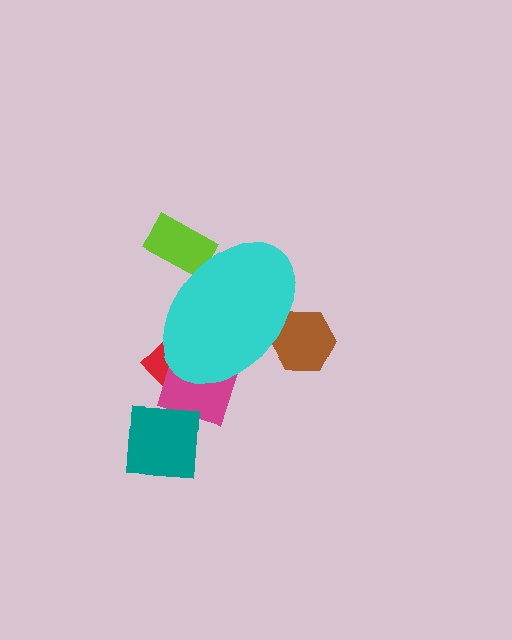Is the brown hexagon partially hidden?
Yes, the brown hexagon is partially hidden behind the cyan ellipse.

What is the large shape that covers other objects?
A cyan ellipse.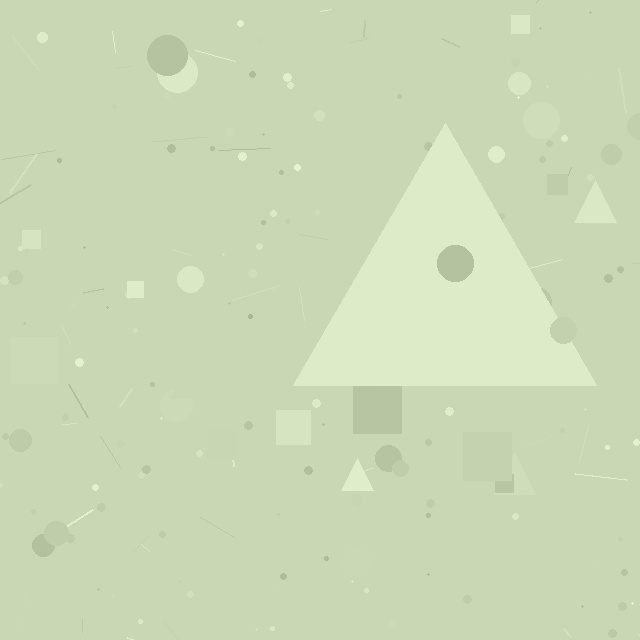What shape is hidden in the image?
A triangle is hidden in the image.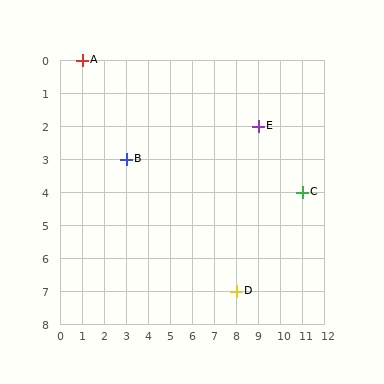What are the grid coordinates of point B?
Point B is at grid coordinates (3, 3).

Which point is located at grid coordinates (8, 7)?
Point D is at (8, 7).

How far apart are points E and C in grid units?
Points E and C are 2 columns and 2 rows apart (about 2.8 grid units diagonally).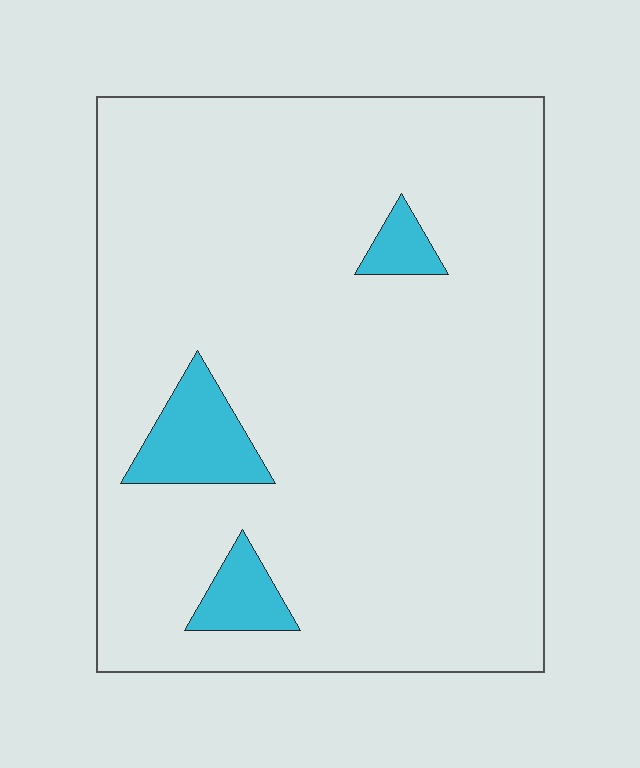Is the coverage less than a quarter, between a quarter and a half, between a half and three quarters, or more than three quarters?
Less than a quarter.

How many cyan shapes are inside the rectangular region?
3.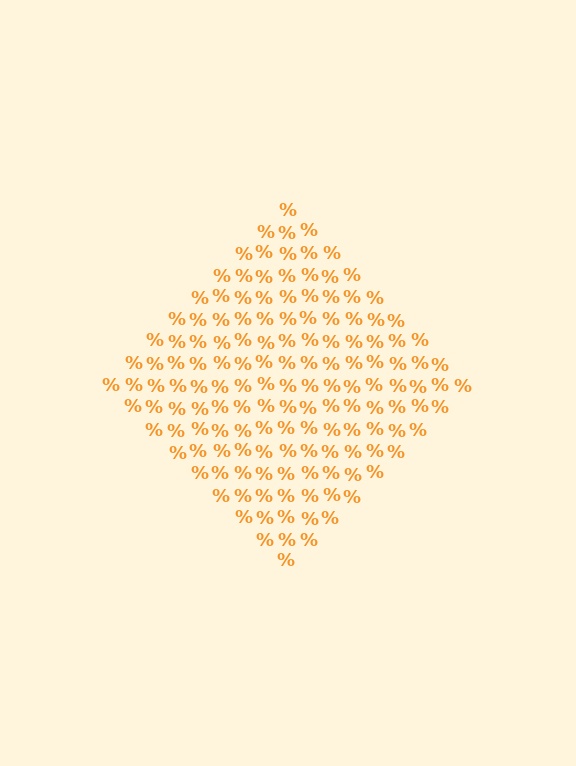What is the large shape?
The large shape is a diamond.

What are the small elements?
The small elements are percent signs.